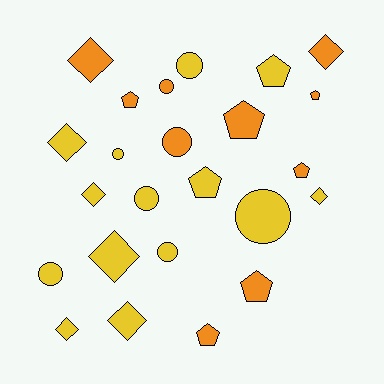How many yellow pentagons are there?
There are 2 yellow pentagons.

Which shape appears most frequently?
Pentagon, with 8 objects.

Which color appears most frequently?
Yellow, with 14 objects.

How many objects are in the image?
There are 24 objects.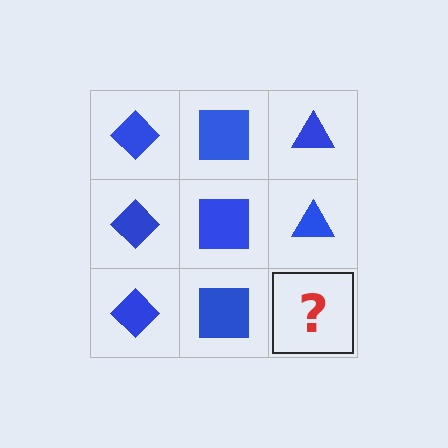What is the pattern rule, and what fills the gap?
The rule is that each column has a consistent shape. The gap should be filled with a blue triangle.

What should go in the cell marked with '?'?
The missing cell should contain a blue triangle.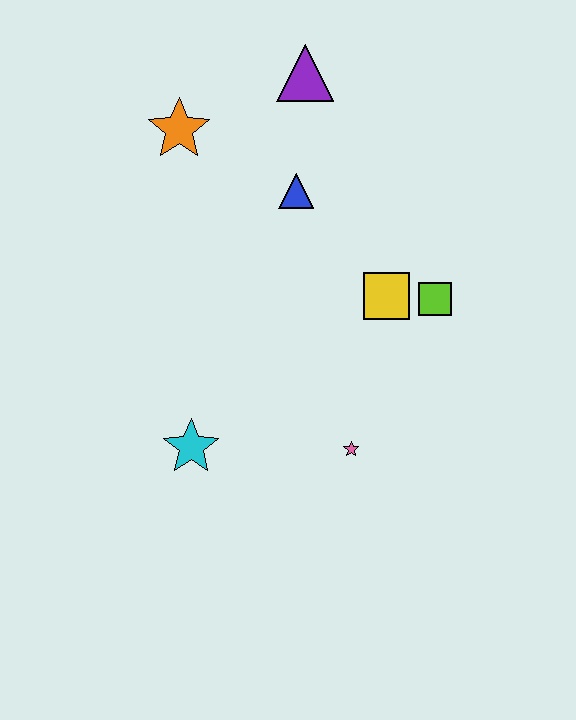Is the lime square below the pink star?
No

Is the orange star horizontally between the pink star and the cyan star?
No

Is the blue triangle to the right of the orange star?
Yes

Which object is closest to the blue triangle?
The purple triangle is closest to the blue triangle.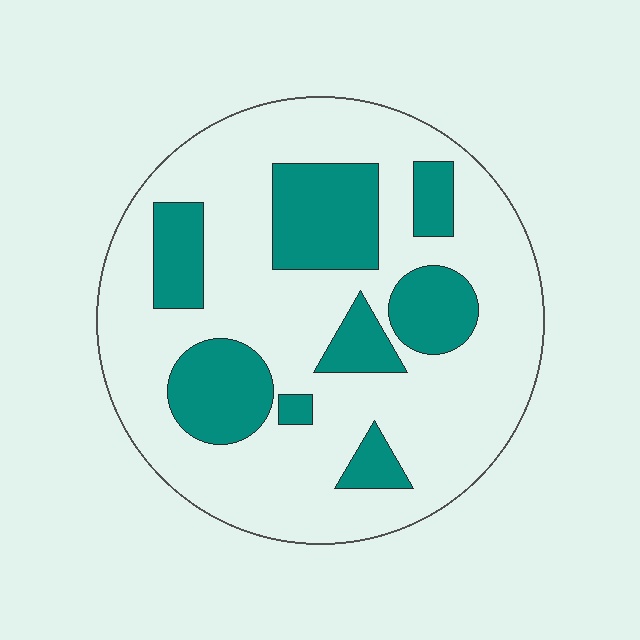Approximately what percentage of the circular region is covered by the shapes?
Approximately 25%.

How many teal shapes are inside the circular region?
8.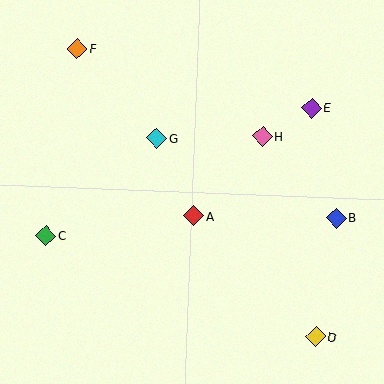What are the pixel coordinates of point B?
Point B is at (336, 218).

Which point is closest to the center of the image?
Point A at (194, 216) is closest to the center.